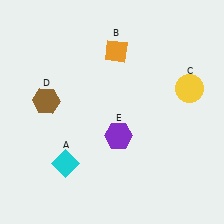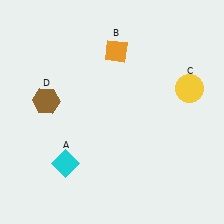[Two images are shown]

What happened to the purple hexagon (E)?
The purple hexagon (E) was removed in Image 2. It was in the bottom-right area of Image 1.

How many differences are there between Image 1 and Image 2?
There is 1 difference between the two images.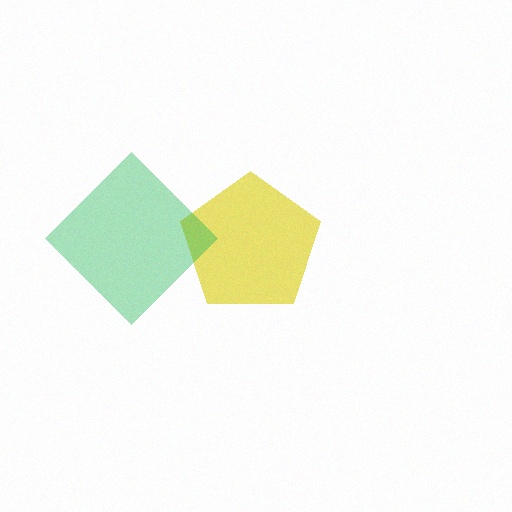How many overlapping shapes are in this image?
There are 2 overlapping shapes in the image.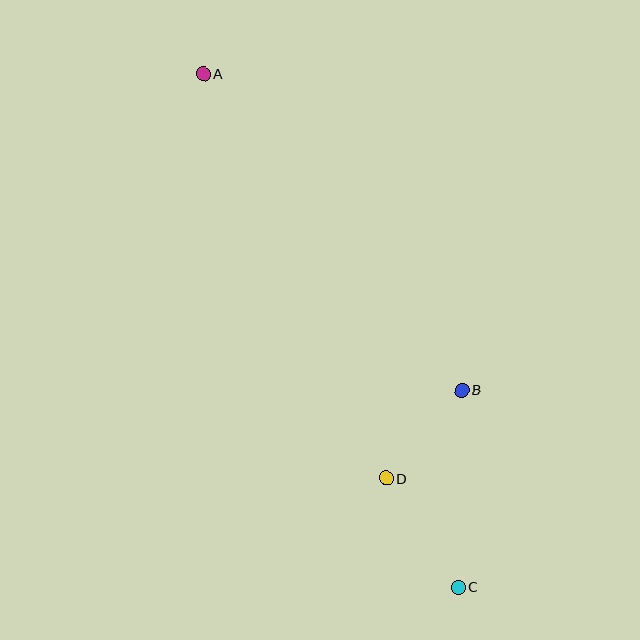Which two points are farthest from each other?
Points A and C are farthest from each other.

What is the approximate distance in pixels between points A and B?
The distance between A and B is approximately 409 pixels.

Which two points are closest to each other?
Points B and D are closest to each other.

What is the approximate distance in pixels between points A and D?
The distance between A and D is approximately 444 pixels.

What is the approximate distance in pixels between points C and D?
The distance between C and D is approximately 131 pixels.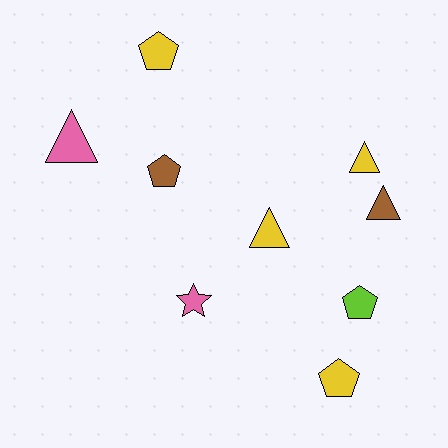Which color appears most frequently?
Yellow, with 4 objects.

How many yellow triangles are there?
There are 2 yellow triangles.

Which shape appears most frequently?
Pentagon, with 4 objects.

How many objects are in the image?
There are 9 objects.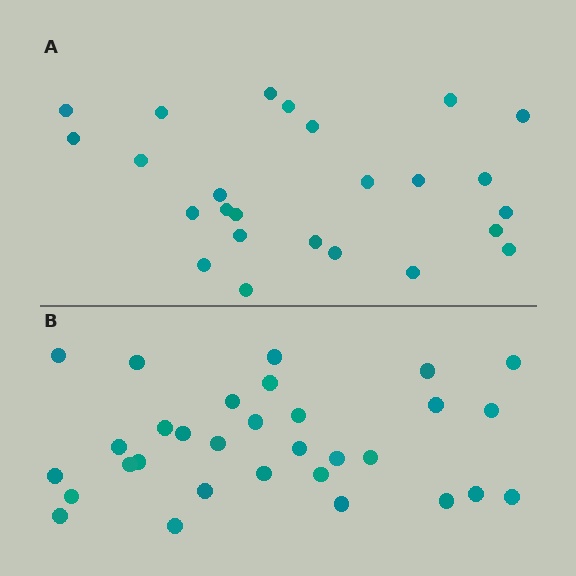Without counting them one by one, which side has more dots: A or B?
Region B (the bottom region) has more dots.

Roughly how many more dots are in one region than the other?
Region B has about 6 more dots than region A.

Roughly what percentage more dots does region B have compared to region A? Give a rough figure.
About 25% more.